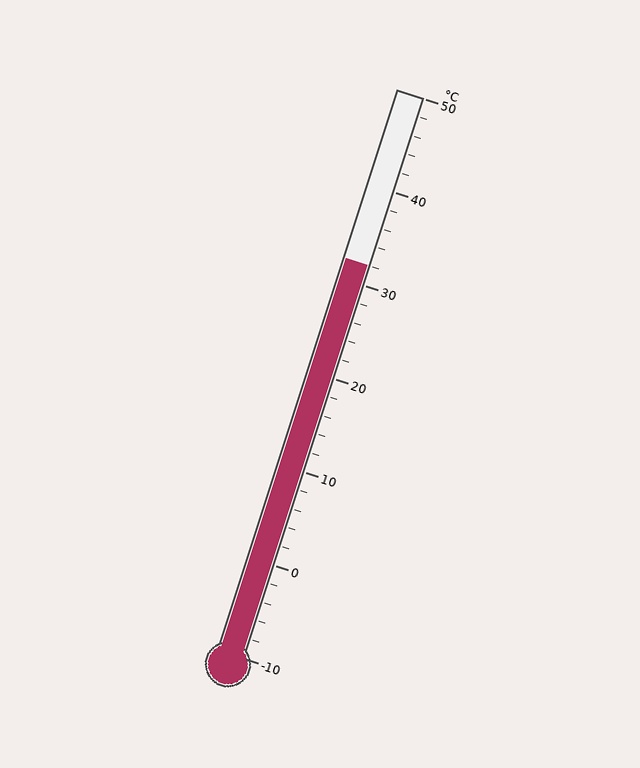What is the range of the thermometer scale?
The thermometer scale ranges from -10°C to 50°C.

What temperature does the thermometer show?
The thermometer shows approximately 32°C.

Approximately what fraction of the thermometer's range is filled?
The thermometer is filled to approximately 70% of its range.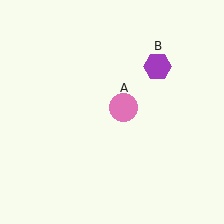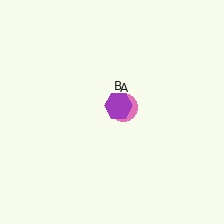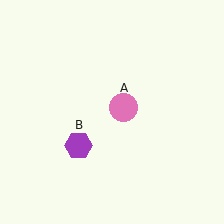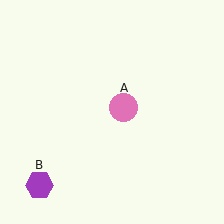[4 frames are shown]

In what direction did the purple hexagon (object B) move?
The purple hexagon (object B) moved down and to the left.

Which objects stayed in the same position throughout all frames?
Pink circle (object A) remained stationary.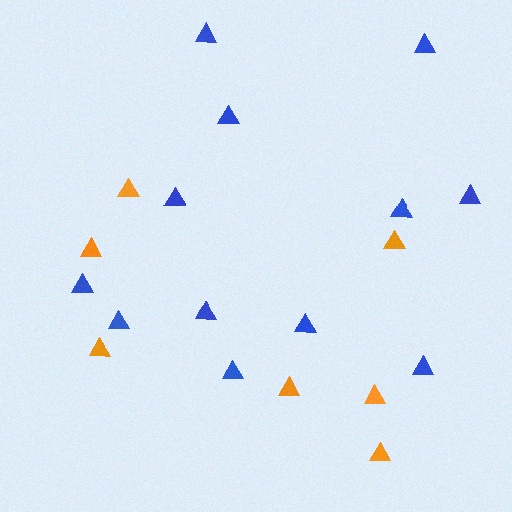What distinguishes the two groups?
There are 2 groups: one group of blue triangles (12) and one group of orange triangles (7).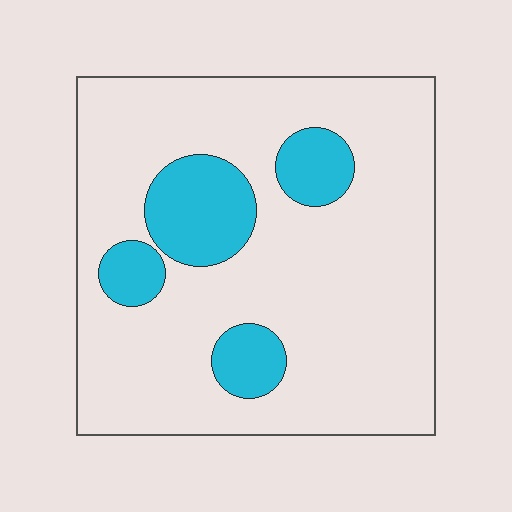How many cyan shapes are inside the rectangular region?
4.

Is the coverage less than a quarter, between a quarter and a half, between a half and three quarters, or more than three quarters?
Less than a quarter.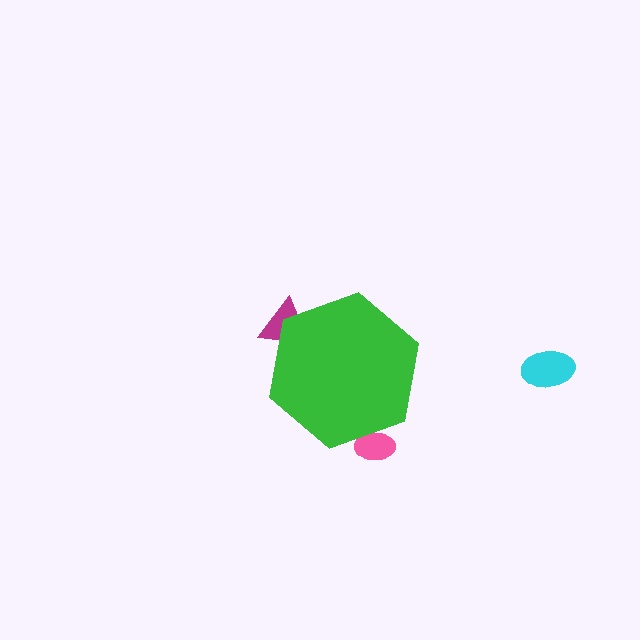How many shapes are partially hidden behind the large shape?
2 shapes are partially hidden.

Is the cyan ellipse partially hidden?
No, the cyan ellipse is fully visible.